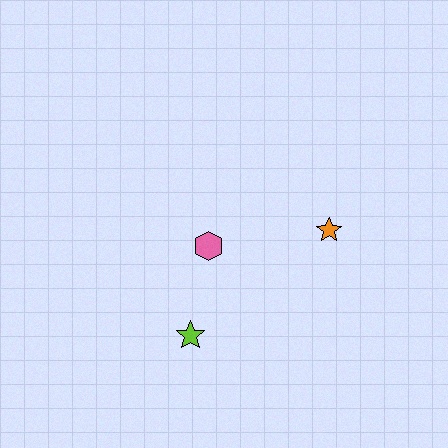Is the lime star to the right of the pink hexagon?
No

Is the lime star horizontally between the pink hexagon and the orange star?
No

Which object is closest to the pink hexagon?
The lime star is closest to the pink hexagon.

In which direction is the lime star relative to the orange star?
The lime star is to the left of the orange star.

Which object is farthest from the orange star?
The lime star is farthest from the orange star.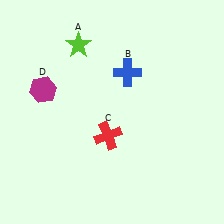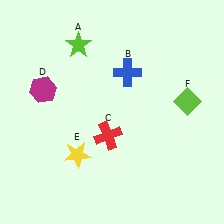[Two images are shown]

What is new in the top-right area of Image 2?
A lime diamond (F) was added in the top-right area of Image 2.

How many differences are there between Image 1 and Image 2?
There are 2 differences between the two images.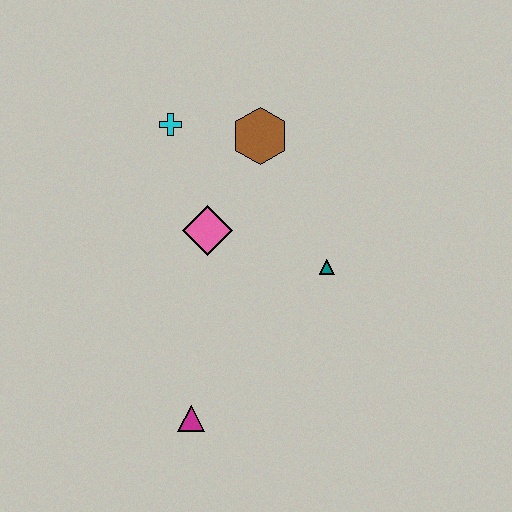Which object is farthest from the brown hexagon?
The magenta triangle is farthest from the brown hexagon.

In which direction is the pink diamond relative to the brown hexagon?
The pink diamond is below the brown hexagon.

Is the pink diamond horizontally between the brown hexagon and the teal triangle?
No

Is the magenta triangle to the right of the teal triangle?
No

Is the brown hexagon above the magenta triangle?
Yes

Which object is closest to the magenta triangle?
The pink diamond is closest to the magenta triangle.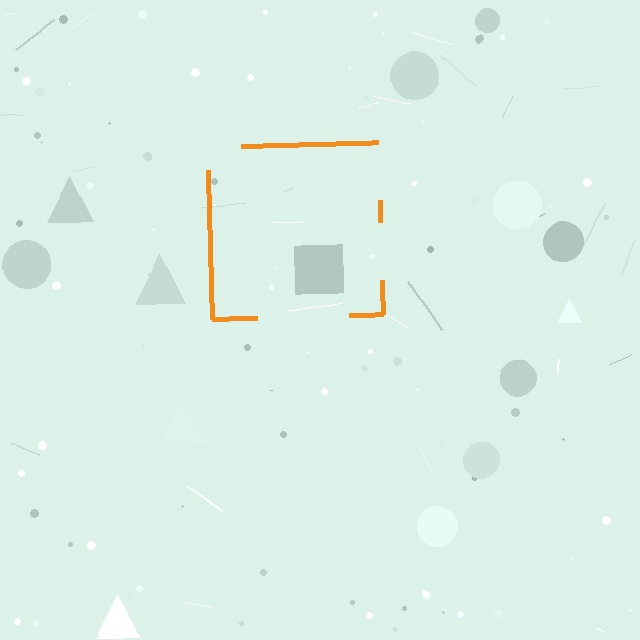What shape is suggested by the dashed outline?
The dashed outline suggests a square.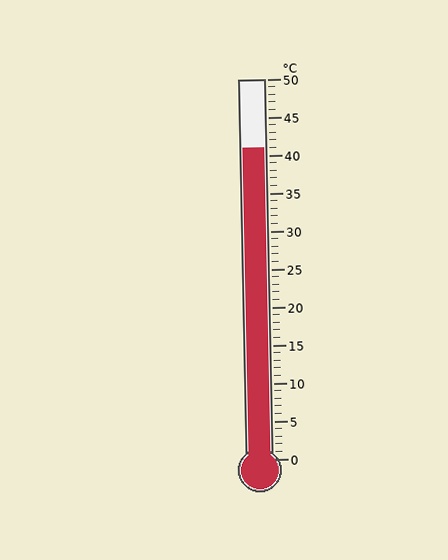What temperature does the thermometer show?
The thermometer shows approximately 41°C.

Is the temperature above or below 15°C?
The temperature is above 15°C.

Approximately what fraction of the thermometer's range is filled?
The thermometer is filled to approximately 80% of its range.